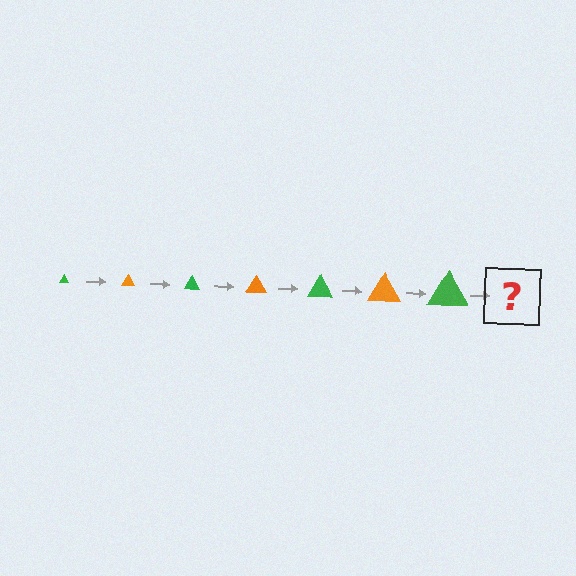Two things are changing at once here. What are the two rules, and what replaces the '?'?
The two rules are that the triangle grows larger each step and the color cycles through green and orange. The '?' should be an orange triangle, larger than the previous one.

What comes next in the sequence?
The next element should be an orange triangle, larger than the previous one.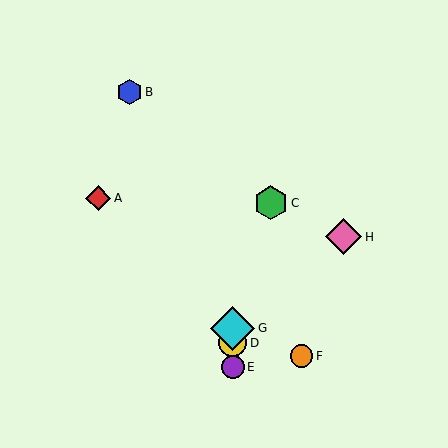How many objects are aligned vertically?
3 objects (D, E, G) are aligned vertically.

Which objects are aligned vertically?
Objects D, E, G are aligned vertically.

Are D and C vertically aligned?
No, D is at x≈233 and C is at x≈271.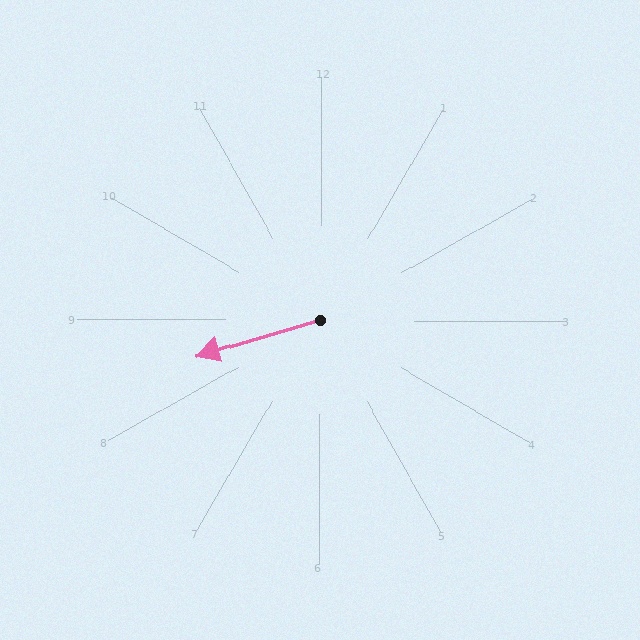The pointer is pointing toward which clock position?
Roughly 8 o'clock.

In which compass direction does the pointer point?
West.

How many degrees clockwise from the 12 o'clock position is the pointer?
Approximately 253 degrees.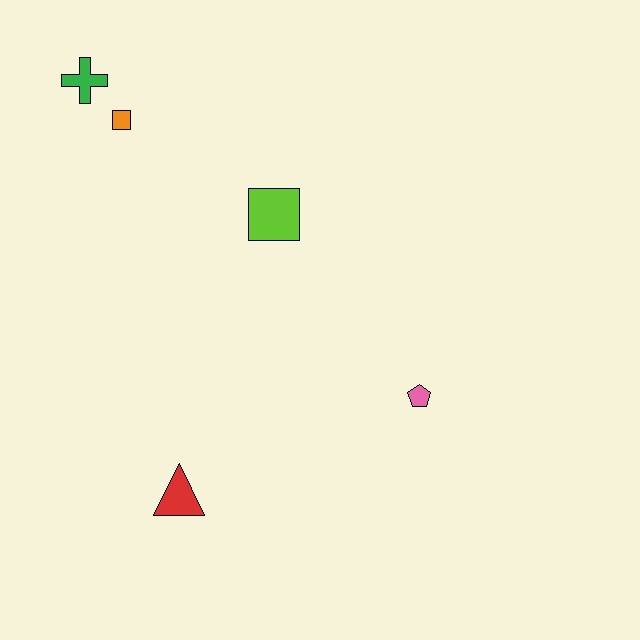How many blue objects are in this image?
There are no blue objects.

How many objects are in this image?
There are 5 objects.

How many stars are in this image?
There are no stars.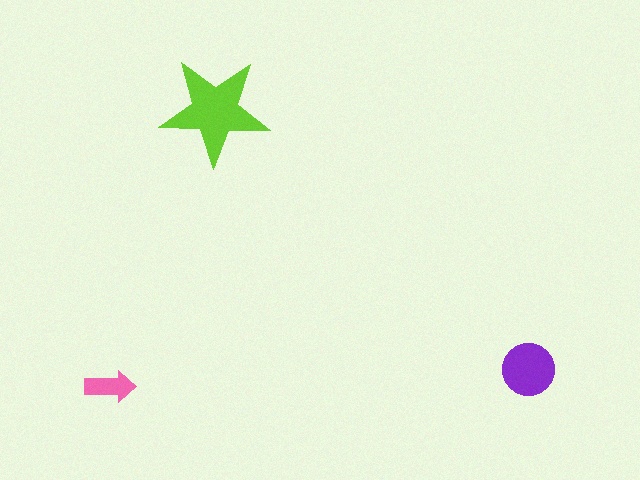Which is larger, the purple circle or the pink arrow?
The purple circle.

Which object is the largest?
The lime star.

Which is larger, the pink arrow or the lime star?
The lime star.